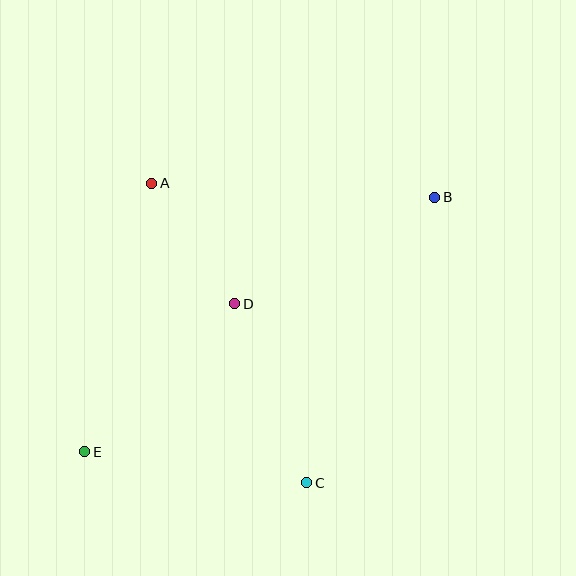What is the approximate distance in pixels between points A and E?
The distance between A and E is approximately 277 pixels.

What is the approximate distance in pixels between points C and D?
The distance between C and D is approximately 193 pixels.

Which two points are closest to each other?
Points A and D are closest to each other.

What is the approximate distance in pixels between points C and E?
The distance between C and E is approximately 224 pixels.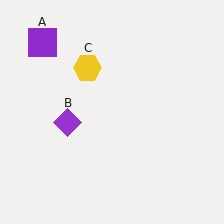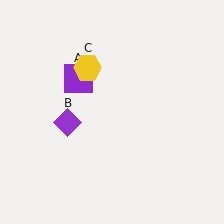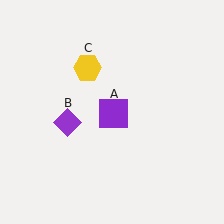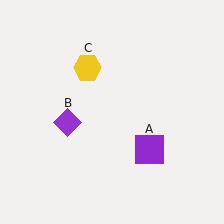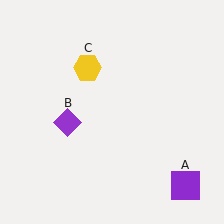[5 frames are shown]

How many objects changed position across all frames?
1 object changed position: purple square (object A).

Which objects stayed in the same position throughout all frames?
Purple diamond (object B) and yellow hexagon (object C) remained stationary.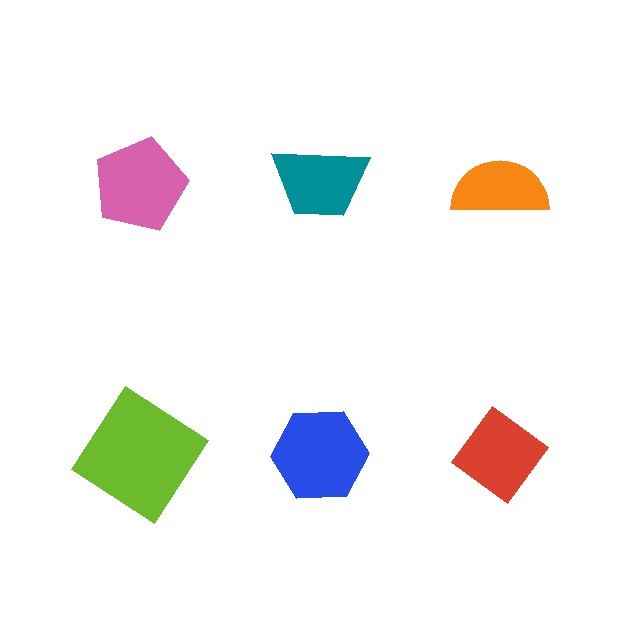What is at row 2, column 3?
A red diamond.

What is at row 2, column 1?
A lime diamond.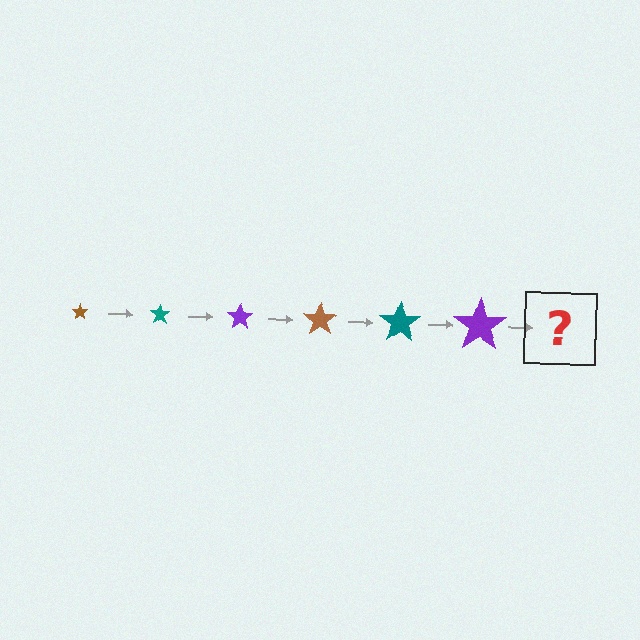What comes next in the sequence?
The next element should be a brown star, larger than the previous one.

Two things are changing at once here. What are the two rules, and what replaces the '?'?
The two rules are that the star grows larger each step and the color cycles through brown, teal, and purple. The '?' should be a brown star, larger than the previous one.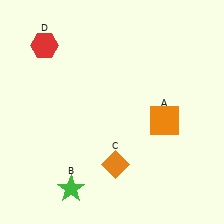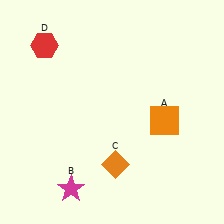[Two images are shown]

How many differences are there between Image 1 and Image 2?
There is 1 difference between the two images.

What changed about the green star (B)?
In Image 1, B is green. In Image 2, it changed to magenta.